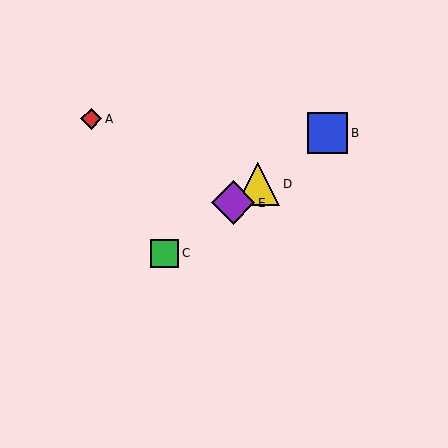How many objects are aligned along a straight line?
4 objects (B, C, D, E) are aligned along a straight line.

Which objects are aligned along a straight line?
Objects B, C, D, E are aligned along a straight line.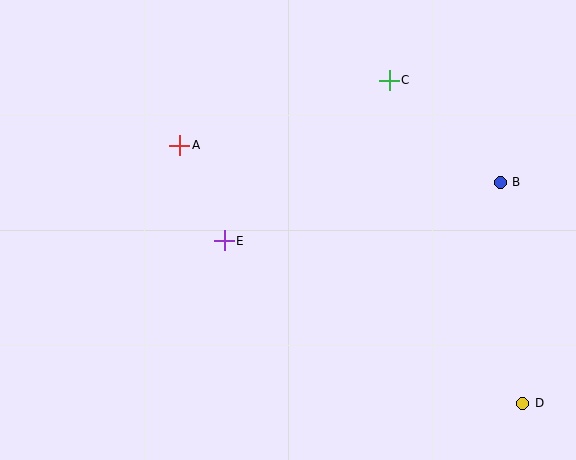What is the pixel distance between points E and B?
The distance between E and B is 282 pixels.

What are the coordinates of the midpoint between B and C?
The midpoint between B and C is at (445, 131).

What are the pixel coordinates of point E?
Point E is at (224, 241).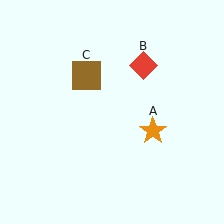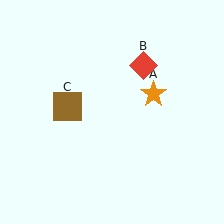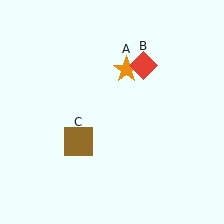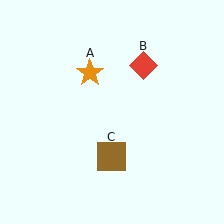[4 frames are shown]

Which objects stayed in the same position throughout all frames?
Red diamond (object B) remained stationary.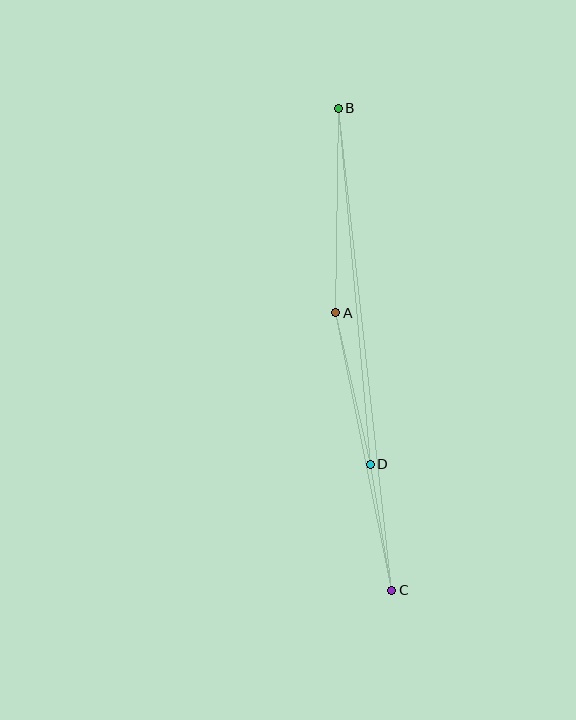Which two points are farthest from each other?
Points B and C are farthest from each other.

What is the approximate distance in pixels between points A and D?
The distance between A and D is approximately 155 pixels.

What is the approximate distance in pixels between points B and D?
The distance between B and D is approximately 357 pixels.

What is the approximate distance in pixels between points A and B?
The distance between A and B is approximately 204 pixels.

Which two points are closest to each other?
Points C and D are closest to each other.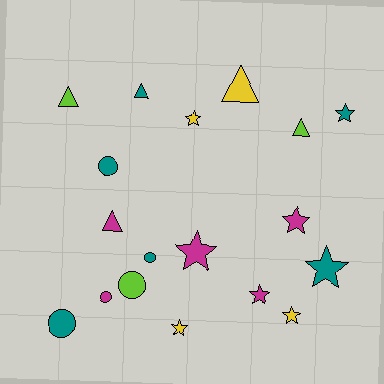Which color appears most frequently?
Teal, with 6 objects.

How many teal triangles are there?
There is 1 teal triangle.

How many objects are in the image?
There are 18 objects.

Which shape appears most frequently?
Star, with 8 objects.